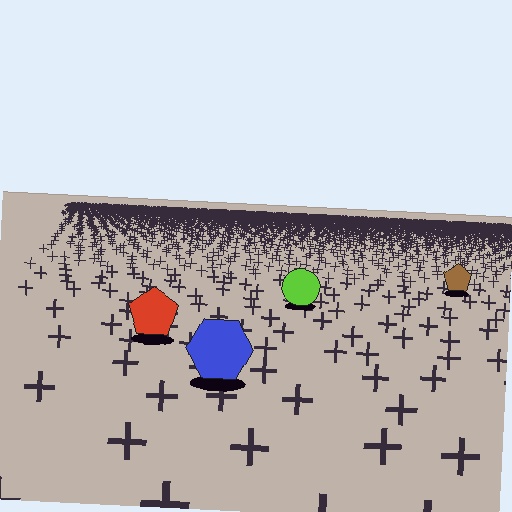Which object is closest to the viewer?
The blue hexagon is closest. The texture marks near it are larger and more spread out.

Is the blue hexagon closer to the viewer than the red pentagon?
Yes. The blue hexagon is closer — you can tell from the texture gradient: the ground texture is coarser near it.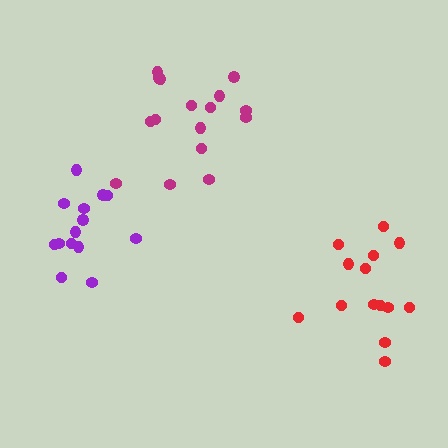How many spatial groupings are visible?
There are 3 spatial groupings.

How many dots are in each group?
Group 1: 16 dots, Group 2: 14 dots, Group 3: 14 dots (44 total).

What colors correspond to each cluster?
The clusters are colored: magenta, purple, red.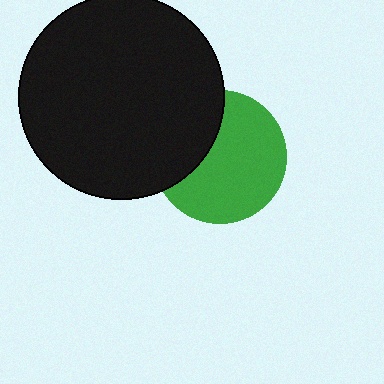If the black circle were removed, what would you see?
You would see the complete green circle.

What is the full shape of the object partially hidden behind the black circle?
The partially hidden object is a green circle.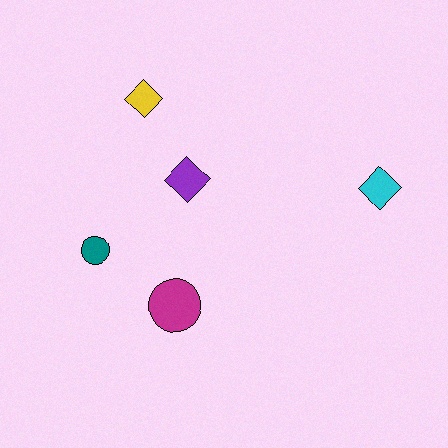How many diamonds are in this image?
There are 3 diamonds.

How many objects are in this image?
There are 5 objects.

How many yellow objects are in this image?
There is 1 yellow object.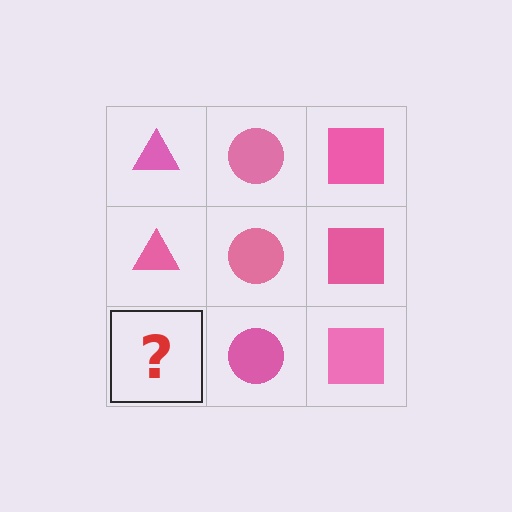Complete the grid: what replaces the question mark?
The question mark should be replaced with a pink triangle.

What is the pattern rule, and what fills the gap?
The rule is that each column has a consistent shape. The gap should be filled with a pink triangle.